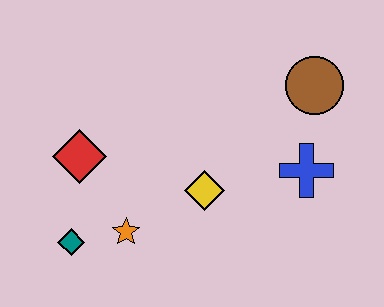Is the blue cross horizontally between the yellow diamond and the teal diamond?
No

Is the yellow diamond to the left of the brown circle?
Yes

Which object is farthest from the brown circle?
The teal diamond is farthest from the brown circle.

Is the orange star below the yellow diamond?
Yes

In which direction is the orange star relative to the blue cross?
The orange star is to the left of the blue cross.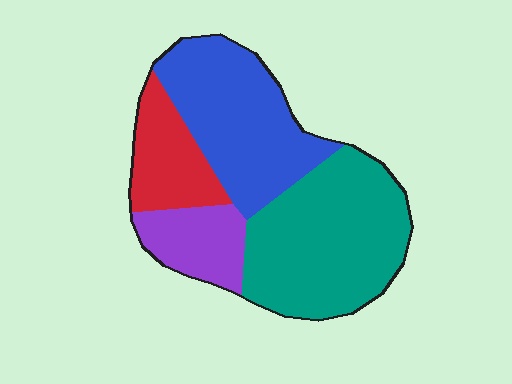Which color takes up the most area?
Teal, at roughly 40%.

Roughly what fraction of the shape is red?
Red takes up about one sixth (1/6) of the shape.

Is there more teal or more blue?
Teal.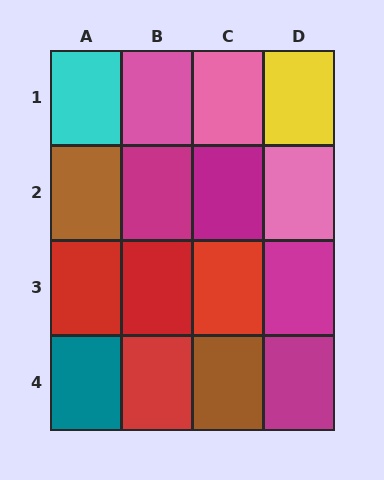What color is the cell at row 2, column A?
Brown.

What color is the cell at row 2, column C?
Magenta.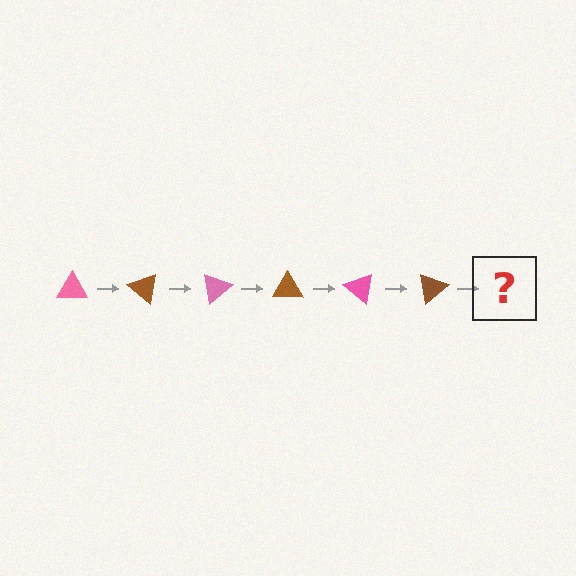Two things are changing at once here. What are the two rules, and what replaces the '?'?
The two rules are that it rotates 40 degrees each step and the color cycles through pink and brown. The '?' should be a pink triangle, rotated 240 degrees from the start.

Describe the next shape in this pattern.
It should be a pink triangle, rotated 240 degrees from the start.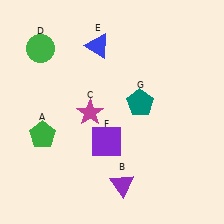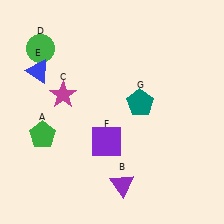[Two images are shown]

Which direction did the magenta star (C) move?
The magenta star (C) moved left.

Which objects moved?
The objects that moved are: the magenta star (C), the blue triangle (E).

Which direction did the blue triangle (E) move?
The blue triangle (E) moved left.